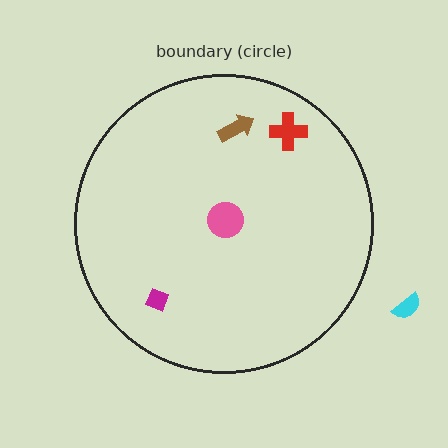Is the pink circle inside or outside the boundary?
Inside.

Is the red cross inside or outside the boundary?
Inside.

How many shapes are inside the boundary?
4 inside, 1 outside.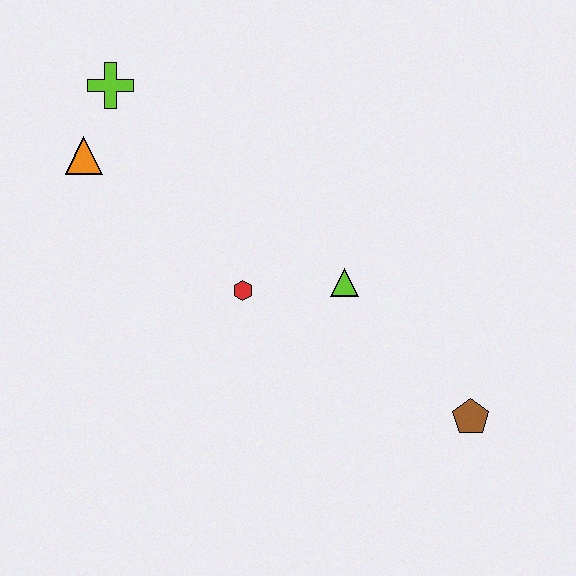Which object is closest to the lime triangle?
The red hexagon is closest to the lime triangle.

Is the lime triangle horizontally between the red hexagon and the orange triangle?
No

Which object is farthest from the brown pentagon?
The lime cross is farthest from the brown pentagon.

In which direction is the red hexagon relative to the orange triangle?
The red hexagon is to the right of the orange triangle.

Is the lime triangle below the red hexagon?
No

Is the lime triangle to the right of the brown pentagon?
No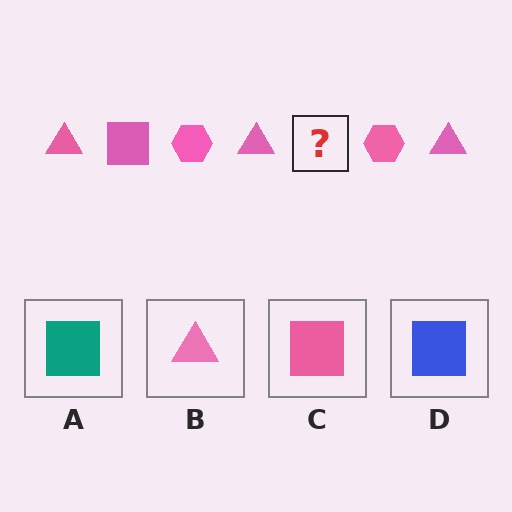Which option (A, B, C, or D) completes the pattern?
C.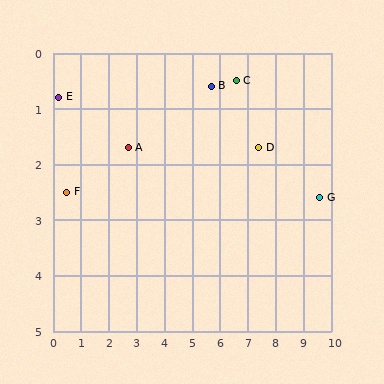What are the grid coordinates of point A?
Point A is at approximately (2.7, 1.7).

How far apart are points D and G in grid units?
Points D and G are about 2.4 grid units apart.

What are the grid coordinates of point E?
Point E is at approximately (0.2, 0.8).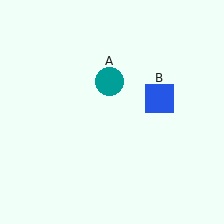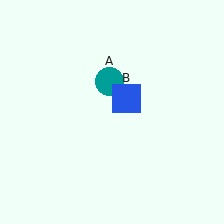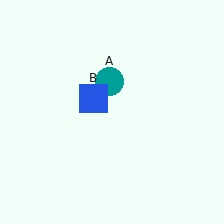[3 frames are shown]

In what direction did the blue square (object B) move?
The blue square (object B) moved left.